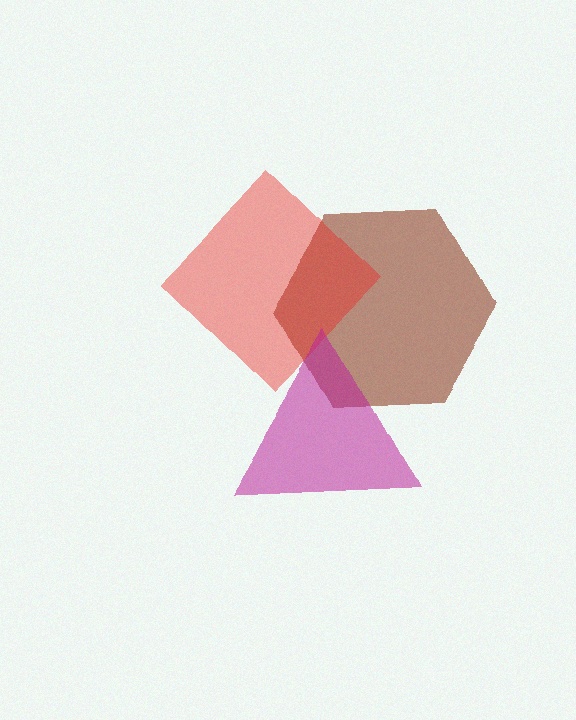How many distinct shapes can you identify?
There are 3 distinct shapes: a brown hexagon, a red diamond, a magenta triangle.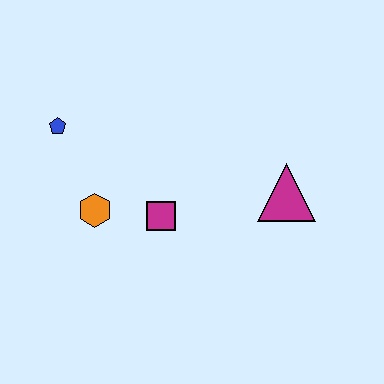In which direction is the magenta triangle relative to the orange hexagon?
The magenta triangle is to the right of the orange hexagon.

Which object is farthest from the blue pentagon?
The magenta triangle is farthest from the blue pentagon.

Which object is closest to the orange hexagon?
The magenta square is closest to the orange hexagon.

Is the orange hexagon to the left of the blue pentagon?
No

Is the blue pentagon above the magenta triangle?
Yes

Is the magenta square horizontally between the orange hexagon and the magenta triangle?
Yes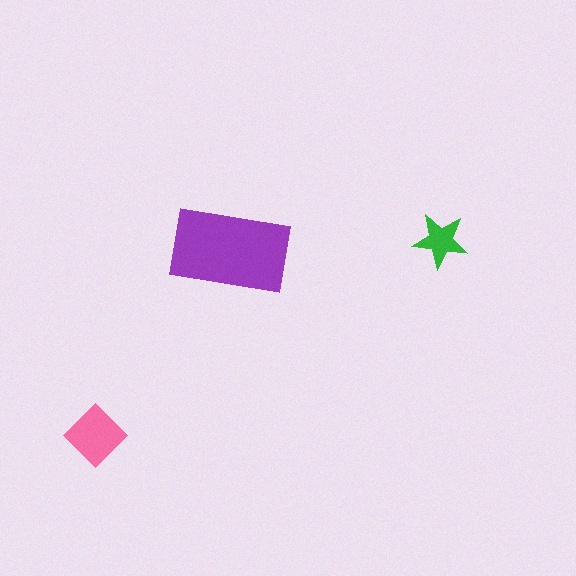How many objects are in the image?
There are 3 objects in the image.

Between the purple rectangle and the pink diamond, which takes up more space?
The purple rectangle.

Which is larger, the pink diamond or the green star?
The pink diamond.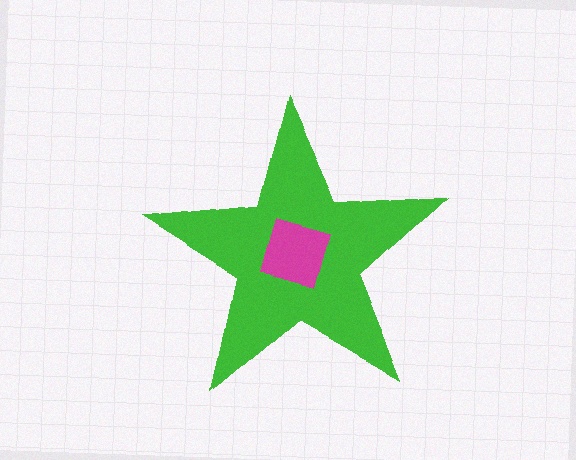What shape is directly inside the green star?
The magenta diamond.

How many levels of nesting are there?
2.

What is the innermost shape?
The magenta diamond.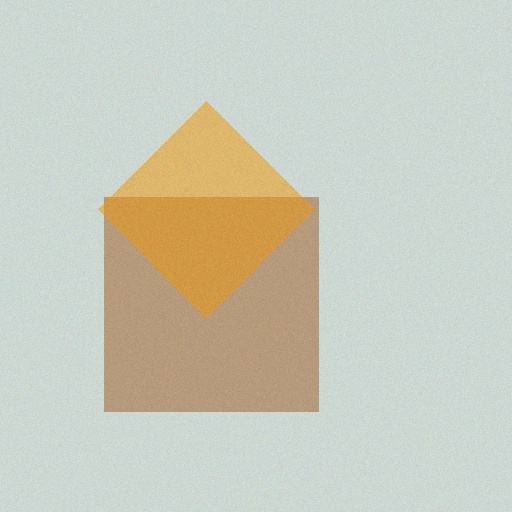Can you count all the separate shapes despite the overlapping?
Yes, there are 2 separate shapes.